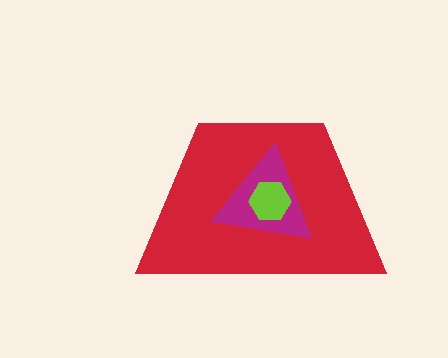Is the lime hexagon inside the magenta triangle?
Yes.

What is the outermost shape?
The red trapezoid.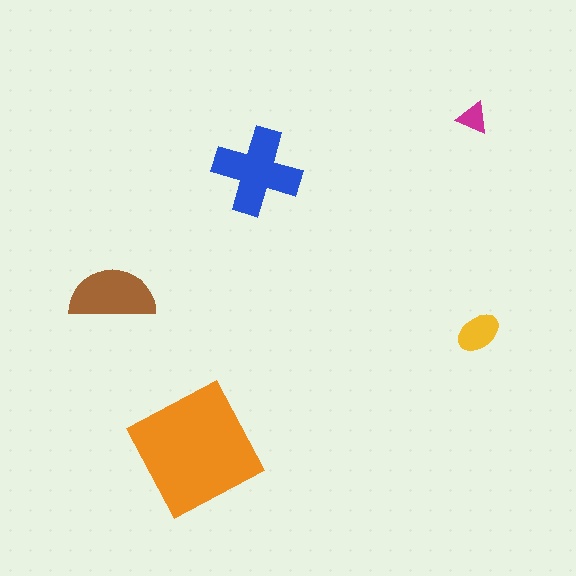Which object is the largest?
The orange square.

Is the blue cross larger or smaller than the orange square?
Smaller.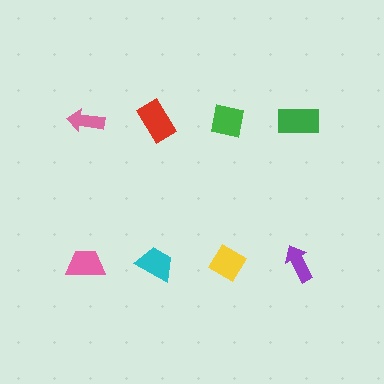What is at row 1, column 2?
A red rectangle.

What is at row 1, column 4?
A green rectangle.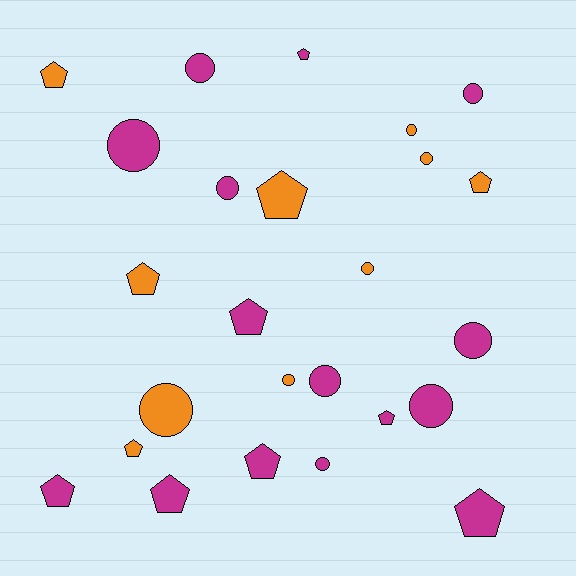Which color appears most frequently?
Magenta, with 15 objects.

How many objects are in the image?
There are 25 objects.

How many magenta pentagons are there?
There are 7 magenta pentagons.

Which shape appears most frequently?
Circle, with 13 objects.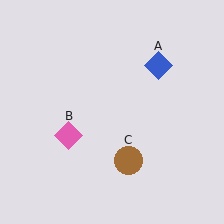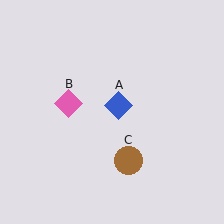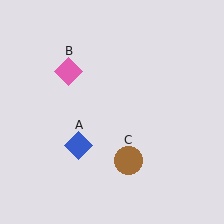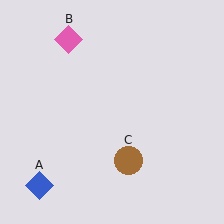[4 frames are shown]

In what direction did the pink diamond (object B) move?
The pink diamond (object B) moved up.